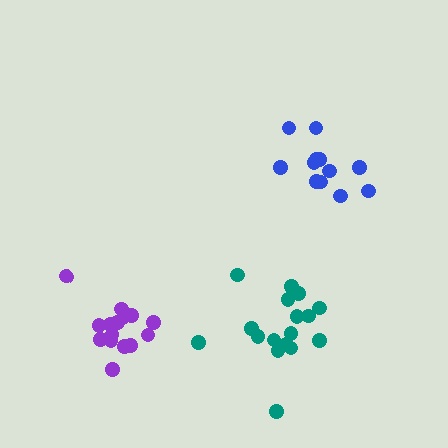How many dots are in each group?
Group 1: 12 dots, Group 2: 15 dots, Group 3: 17 dots (44 total).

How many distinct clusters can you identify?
There are 3 distinct clusters.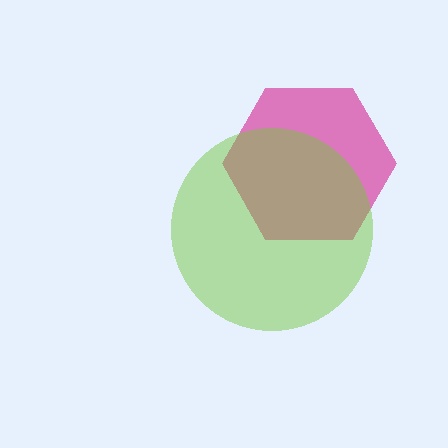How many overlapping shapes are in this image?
There are 2 overlapping shapes in the image.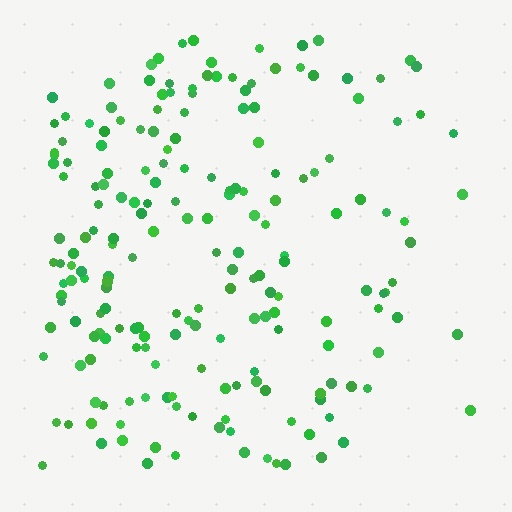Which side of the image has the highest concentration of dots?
The left.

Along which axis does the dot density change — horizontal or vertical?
Horizontal.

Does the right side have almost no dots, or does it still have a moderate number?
Still a moderate number, just noticeably fewer than the left.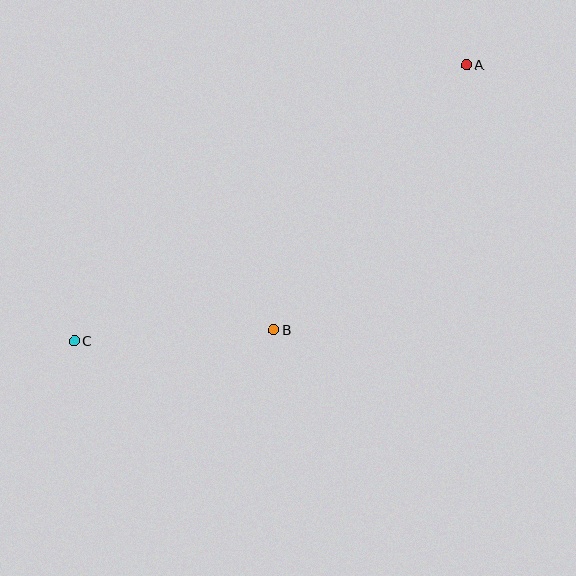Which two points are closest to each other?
Points B and C are closest to each other.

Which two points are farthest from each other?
Points A and C are farthest from each other.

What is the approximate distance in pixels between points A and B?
The distance between A and B is approximately 328 pixels.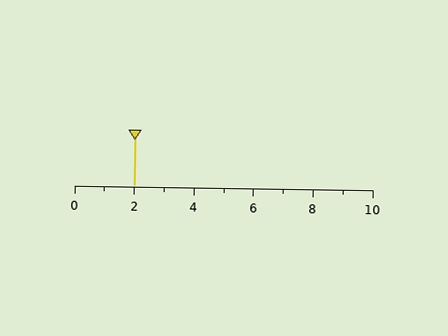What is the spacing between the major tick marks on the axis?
The major ticks are spaced 2 apart.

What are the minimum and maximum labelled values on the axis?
The axis runs from 0 to 10.